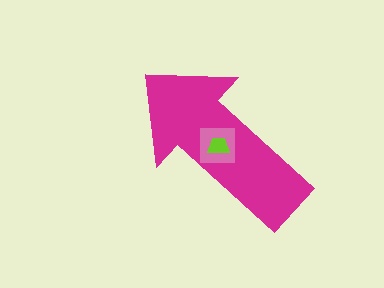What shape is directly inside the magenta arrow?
The pink square.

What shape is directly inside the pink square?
The lime trapezoid.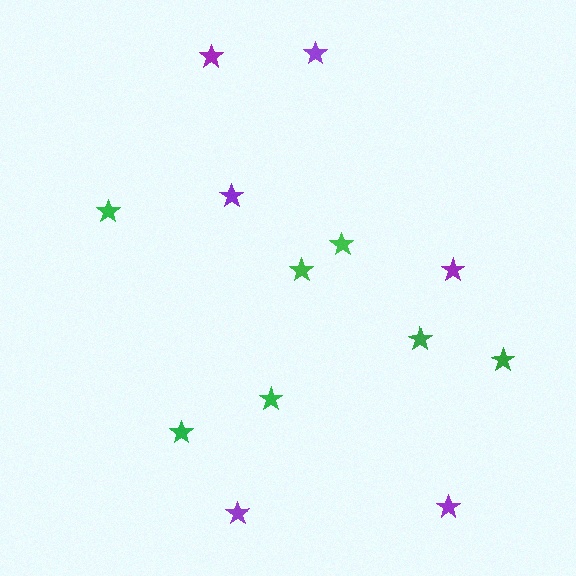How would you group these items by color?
There are 2 groups: one group of green stars (7) and one group of purple stars (6).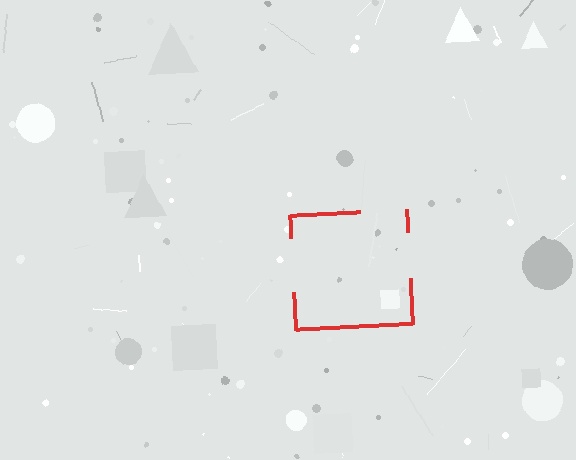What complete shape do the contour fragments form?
The contour fragments form a square.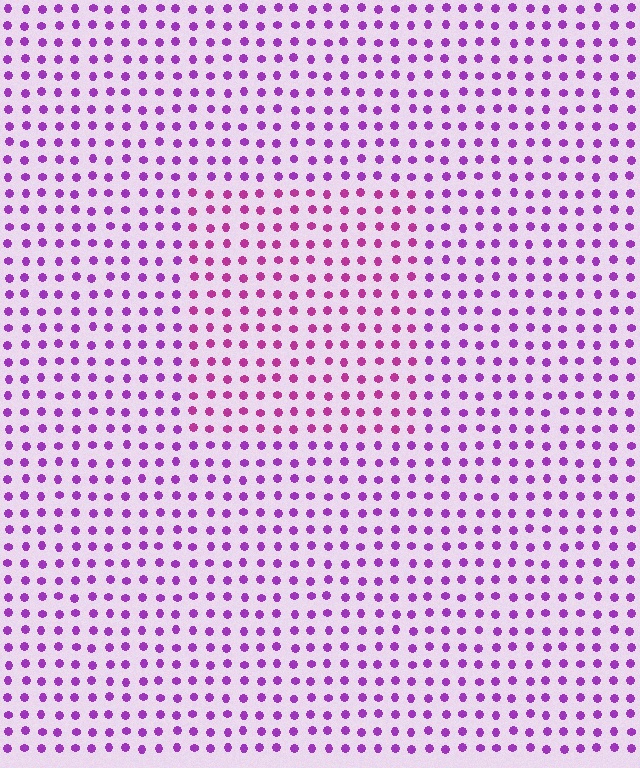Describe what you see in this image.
The image is filled with small purple elements in a uniform arrangement. A rectangle-shaped region is visible where the elements are tinted to a slightly different hue, forming a subtle color boundary.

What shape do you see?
I see a rectangle.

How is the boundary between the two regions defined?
The boundary is defined purely by a slight shift in hue (about 27 degrees). Spacing, size, and orientation are identical on both sides.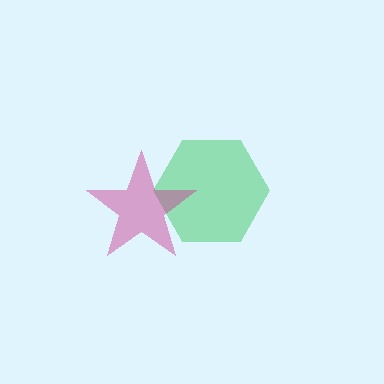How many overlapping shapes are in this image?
There are 2 overlapping shapes in the image.